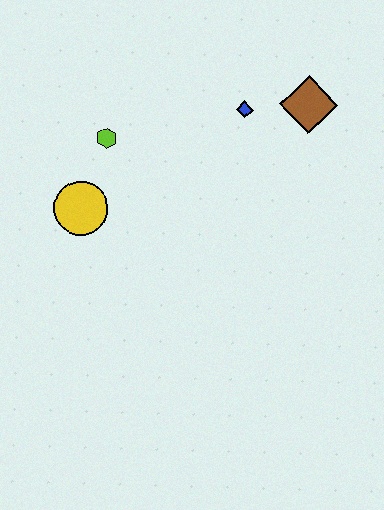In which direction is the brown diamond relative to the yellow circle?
The brown diamond is to the right of the yellow circle.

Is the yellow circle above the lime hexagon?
No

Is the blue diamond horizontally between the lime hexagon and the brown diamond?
Yes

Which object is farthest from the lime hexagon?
The brown diamond is farthest from the lime hexagon.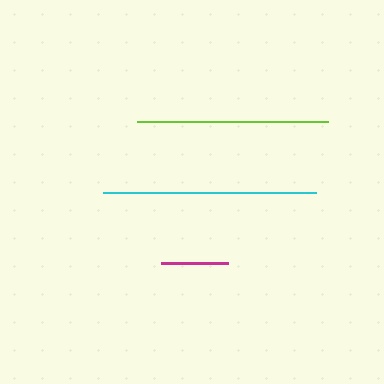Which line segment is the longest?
The cyan line is the longest at approximately 213 pixels.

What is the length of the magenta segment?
The magenta segment is approximately 67 pixels long.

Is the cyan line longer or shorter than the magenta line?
The cyan line is longer than the magenta line.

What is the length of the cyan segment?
The cyan segment is approximately 213 pixels long.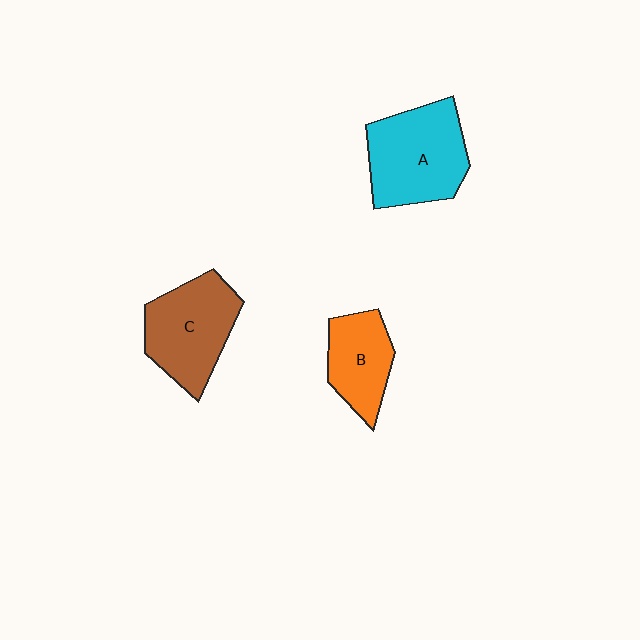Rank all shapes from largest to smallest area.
From largest to smallest: A (cyan), C (brown), B (orange).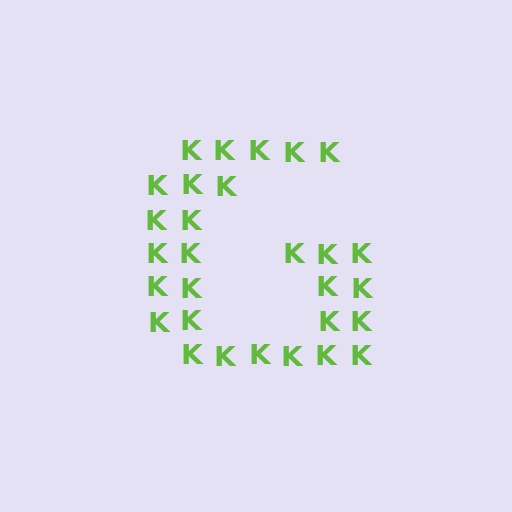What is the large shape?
The large shape is the letter G.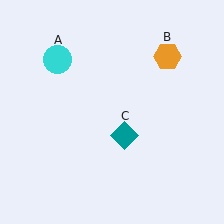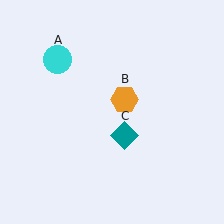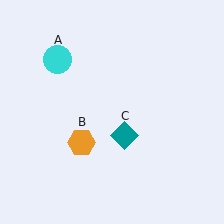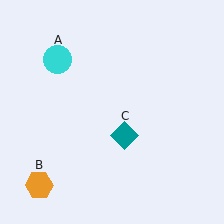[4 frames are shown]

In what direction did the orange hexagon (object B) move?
The orange hexagon (object B) moved down and to the left.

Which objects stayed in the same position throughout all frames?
Cyan circle (object A) and teal diamond (object C) remained stationary.